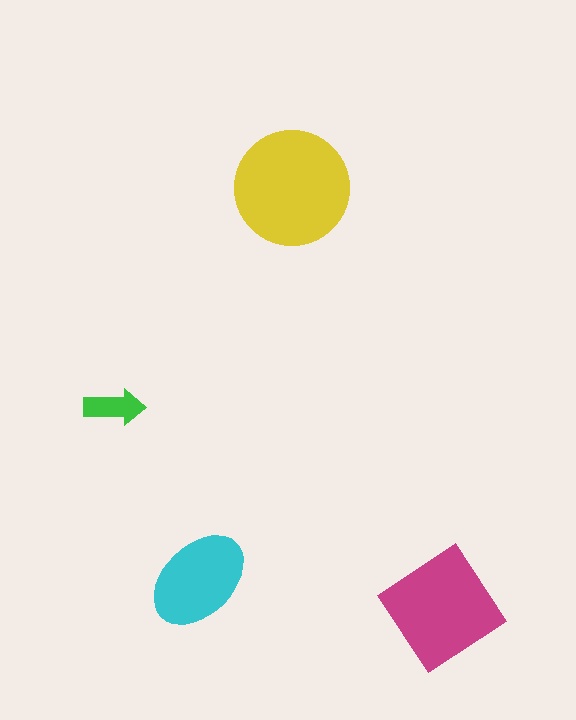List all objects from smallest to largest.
The green arrow, the cyan ellipse, the magenta diamond, the yellow circle.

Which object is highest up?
The yellow circle is topmost.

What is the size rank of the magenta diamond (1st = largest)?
2nd.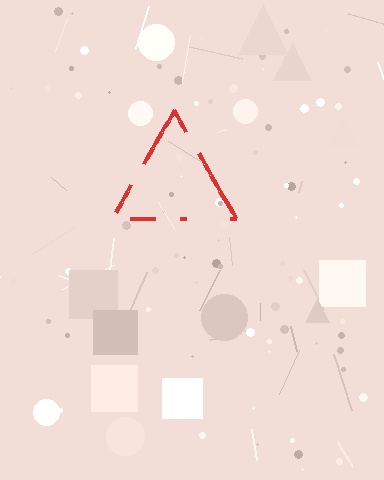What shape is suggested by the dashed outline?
The dashed outline suggests a triangle.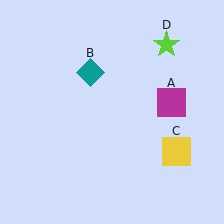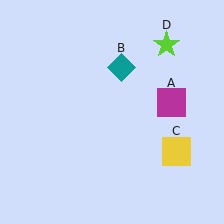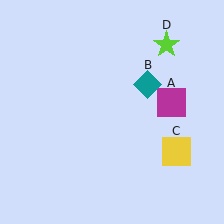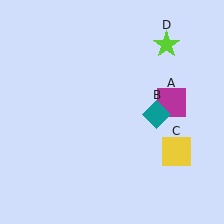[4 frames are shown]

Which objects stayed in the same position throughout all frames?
Magenta square (object A) and yellow square (object C) and lime star (object D) remained stationary.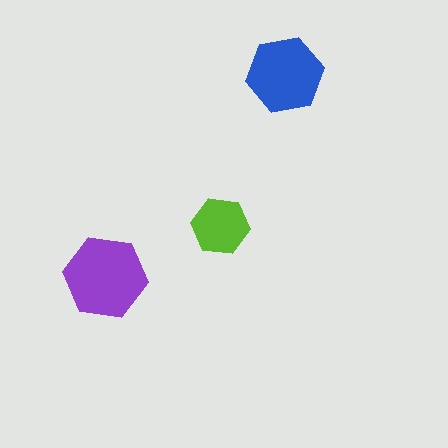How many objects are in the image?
There are 3 objects in the image.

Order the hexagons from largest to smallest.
the purple one, the blue one, the lime one.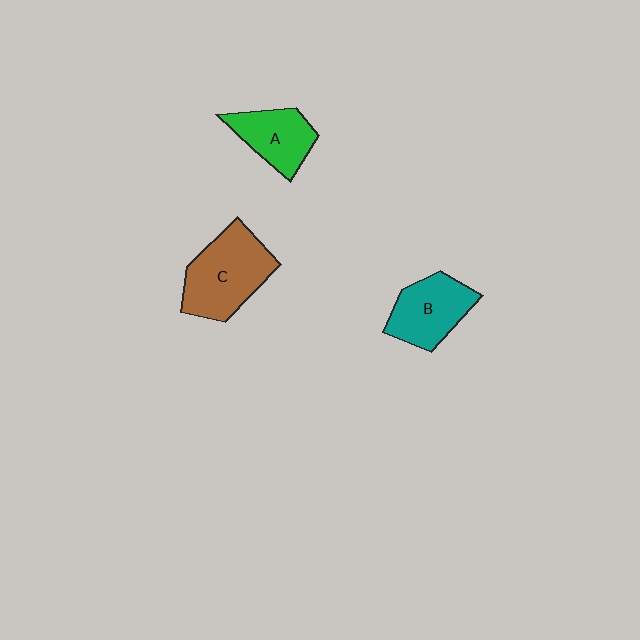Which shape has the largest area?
Shape C (brown).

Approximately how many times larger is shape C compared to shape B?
Approximately 1.3 times.